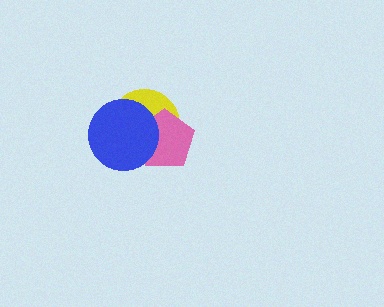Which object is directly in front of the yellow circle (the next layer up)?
The pink pentagon is directly in front of the yellow circle.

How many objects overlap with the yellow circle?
2 objects overlap with the yellow circle.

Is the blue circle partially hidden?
No, no other shape covers it.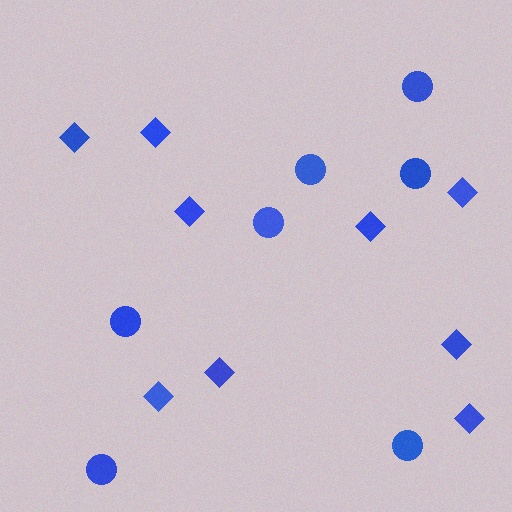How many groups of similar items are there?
There are 2 groups: one group of diamonds (9) and one group of circles (7).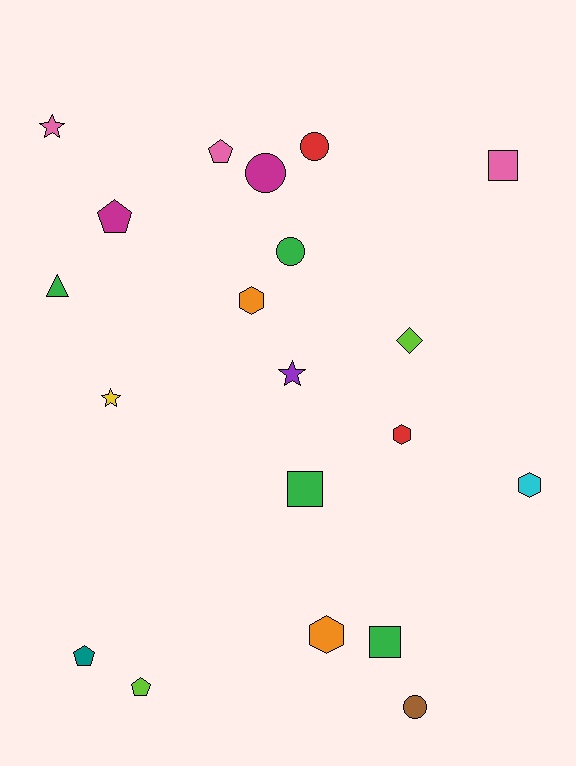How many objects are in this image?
There are 20 objects.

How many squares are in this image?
There are 3 squares.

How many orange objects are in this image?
There are 2 orange objects.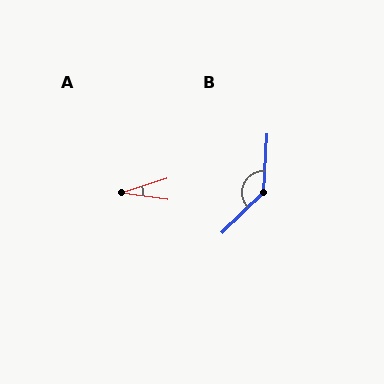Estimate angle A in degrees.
Approximately 26 degrees.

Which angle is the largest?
B, at approximately 137 degrees.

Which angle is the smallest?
A, at approximately 26 degrees.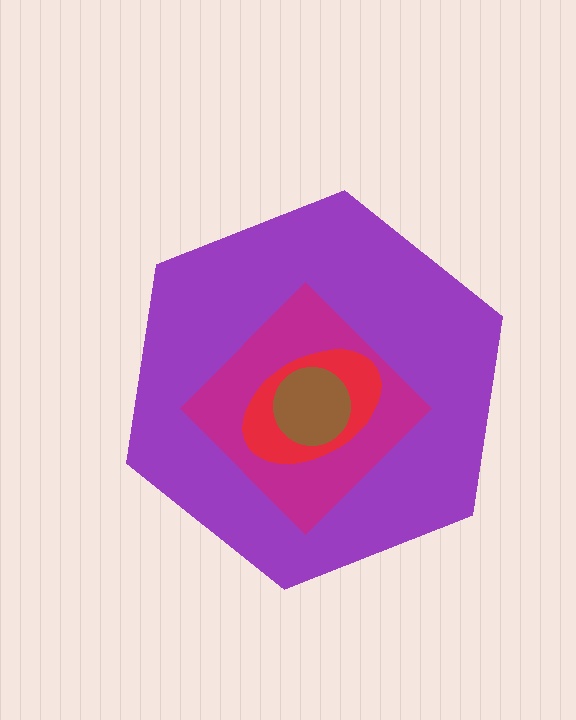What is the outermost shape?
The purple hexagon.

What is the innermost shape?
The brown circle.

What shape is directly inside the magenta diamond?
The red ellipse.